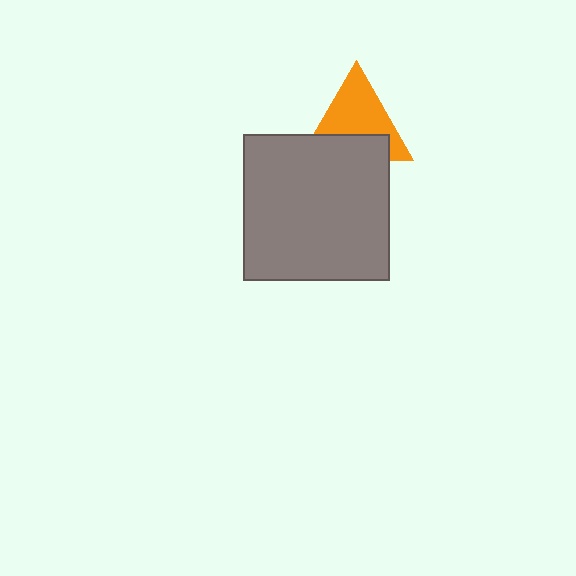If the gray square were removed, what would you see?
You would see the complete orange triangle.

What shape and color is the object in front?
The object in front is a gray square.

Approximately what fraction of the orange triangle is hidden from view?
Roughly 39% of the orange triangle is hidden behind the gray square.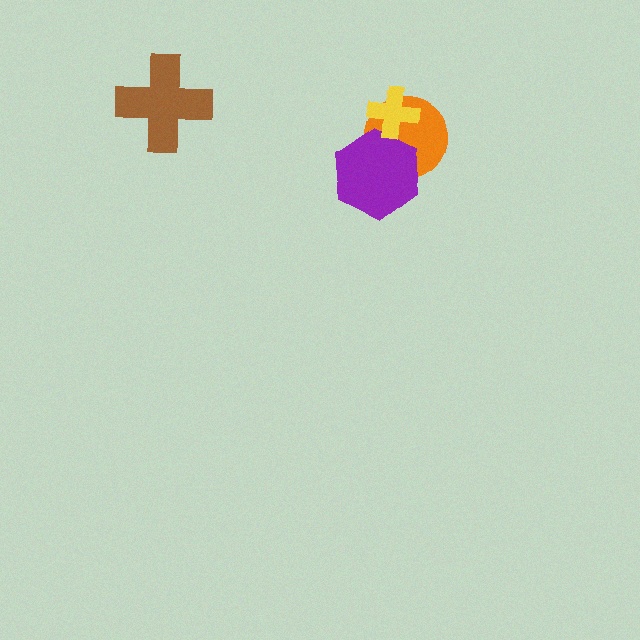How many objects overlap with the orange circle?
2 objects overlap with the orange circle.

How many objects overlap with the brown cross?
0 objects overlap with the brown cross.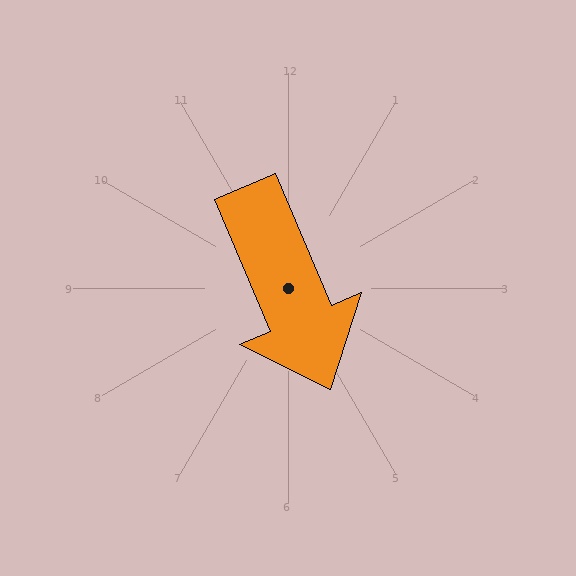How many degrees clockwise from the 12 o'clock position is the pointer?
Approximately 157 degrees.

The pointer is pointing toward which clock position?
Roughly 5 o'clock.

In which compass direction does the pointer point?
Southeast.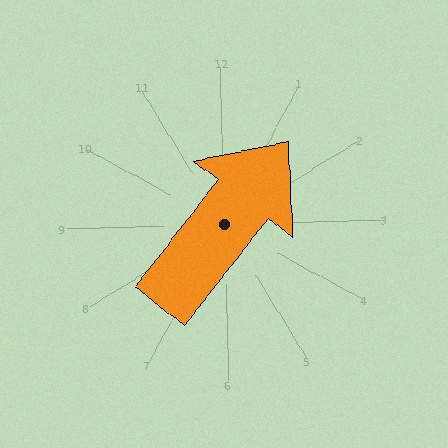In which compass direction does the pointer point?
Northeast.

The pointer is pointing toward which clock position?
Roughly 1 o'clock.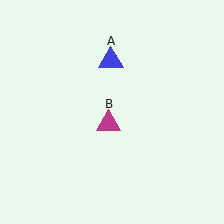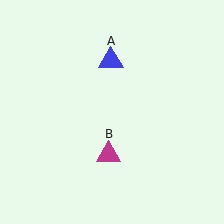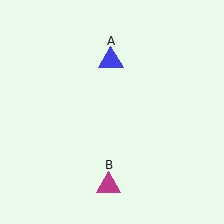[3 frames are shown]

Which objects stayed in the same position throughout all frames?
Blue triangle (object A) remained stationary.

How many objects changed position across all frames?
1 object changed position: magenta triangle (object B).